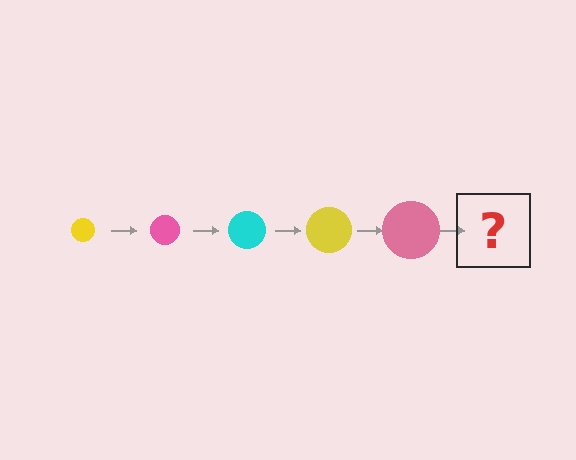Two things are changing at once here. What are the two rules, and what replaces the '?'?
The two rules are that the circle grows larger each step and the color cycles through yellow, pink, and cyan. The '?' should be a cyan circle, larger than the previous one.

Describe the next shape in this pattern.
It should be a cyan circle, larger than the previous one.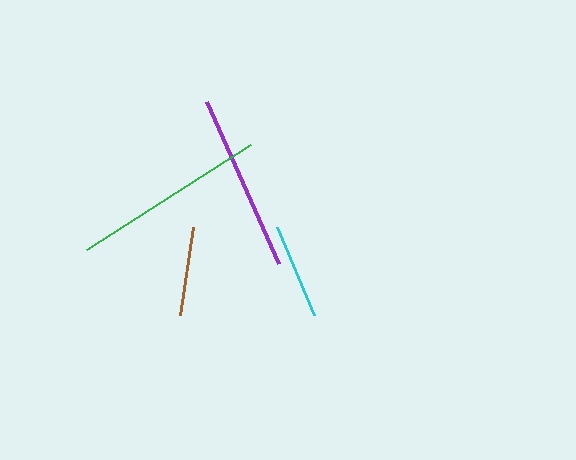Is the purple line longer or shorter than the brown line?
The purple line is longer than the brown line.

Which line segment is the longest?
The green line is the longest at approximately 195 pixels.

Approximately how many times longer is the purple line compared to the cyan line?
The purple line is approximately 1.8 times the length of the cyan line.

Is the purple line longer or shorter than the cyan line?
The purple line is longer than the cyan line.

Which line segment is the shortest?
The brown line is the shortest at approximately 89 pixels.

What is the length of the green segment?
The green segment is approximately 195 pixels long.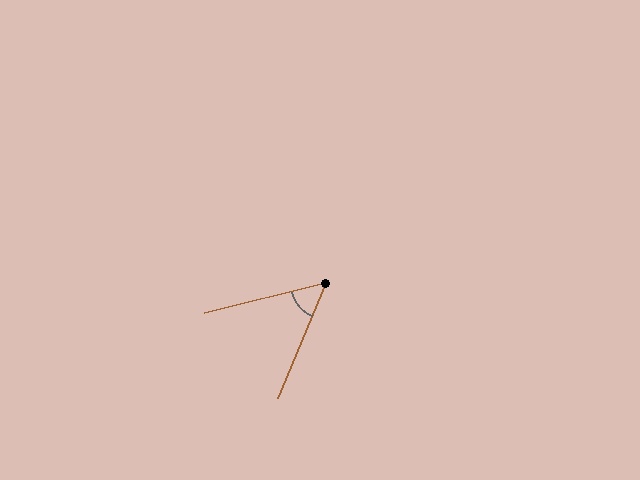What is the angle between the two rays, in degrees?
Approximately 53 degrees.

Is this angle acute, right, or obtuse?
It is acute.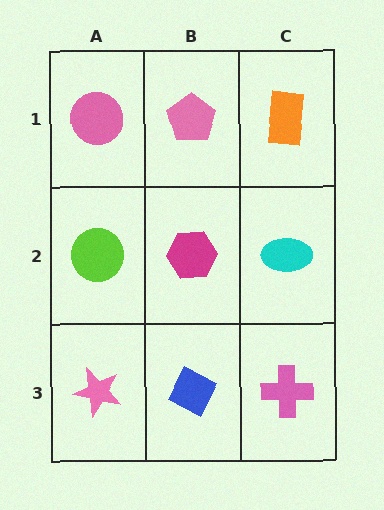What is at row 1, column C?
An orange rectangle.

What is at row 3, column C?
A pink cross.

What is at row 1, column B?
A pink pentagon.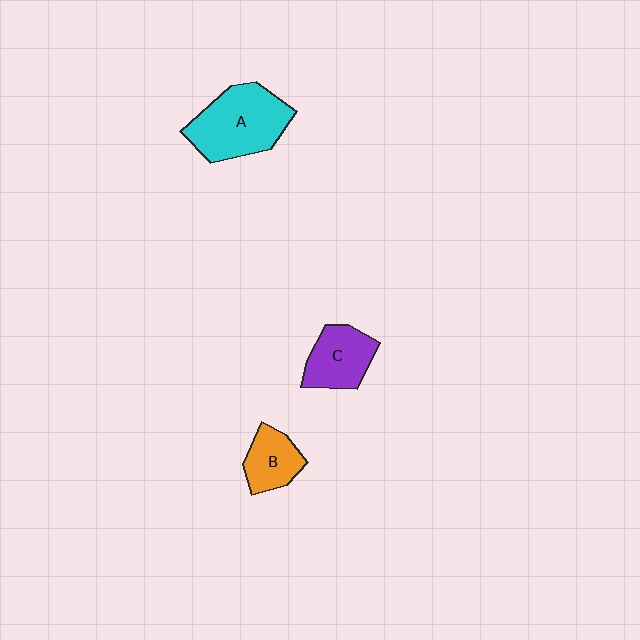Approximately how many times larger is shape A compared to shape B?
Approximately 2.0 times.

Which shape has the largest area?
Shape A (cyan).